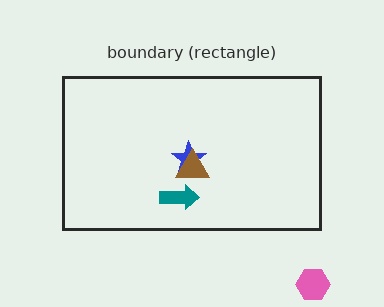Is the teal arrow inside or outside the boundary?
Inside.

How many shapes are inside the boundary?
3 inside, 1 outside.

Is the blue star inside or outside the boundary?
Inside.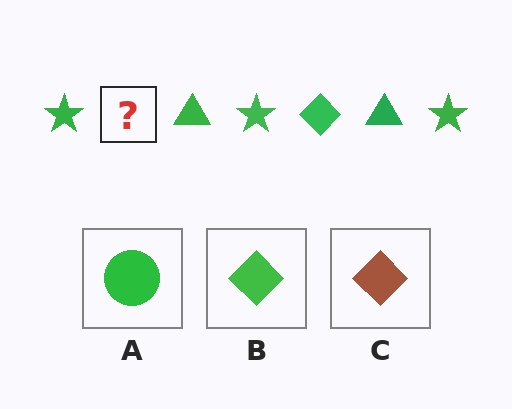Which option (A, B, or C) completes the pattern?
B.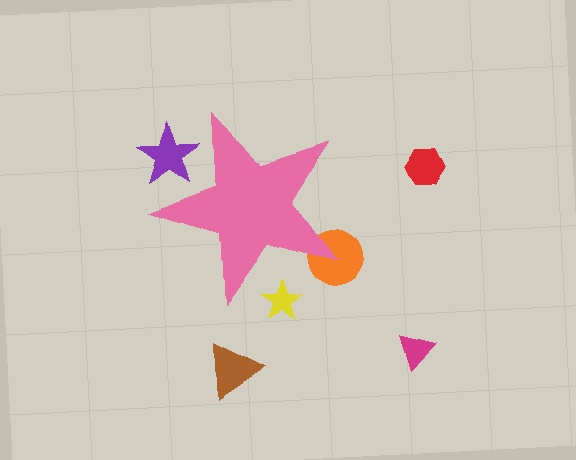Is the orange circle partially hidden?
Yes, the orange circle is partially hidden behind the pink star.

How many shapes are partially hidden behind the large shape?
3 shapes are partially hidden.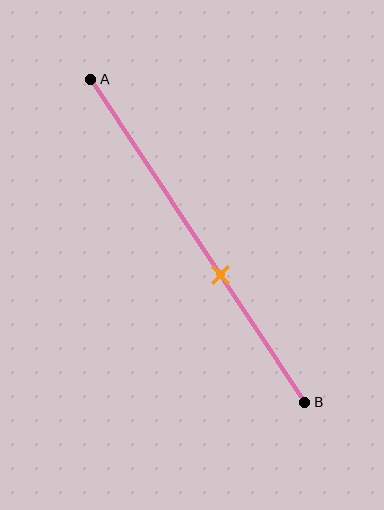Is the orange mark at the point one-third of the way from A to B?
No, the mark is at about 60% from A, not at the 33% one-third point.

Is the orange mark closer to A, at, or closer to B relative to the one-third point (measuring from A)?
The orange mark is closer to point B than the one-third point of segment AB.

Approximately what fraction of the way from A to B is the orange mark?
The orange mark is approximately 60% of the way from A to B.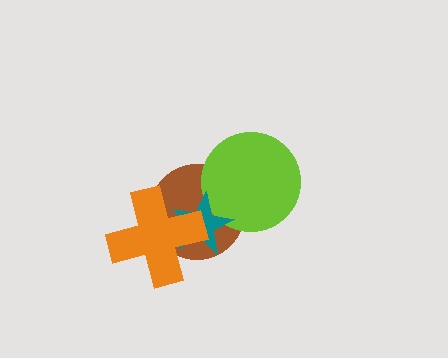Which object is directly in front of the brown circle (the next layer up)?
The lime circle is directly in front of the brown circle.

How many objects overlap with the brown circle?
3 objects overlap with the brown circle.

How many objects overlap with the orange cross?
2 objects overlap with the orange cross.